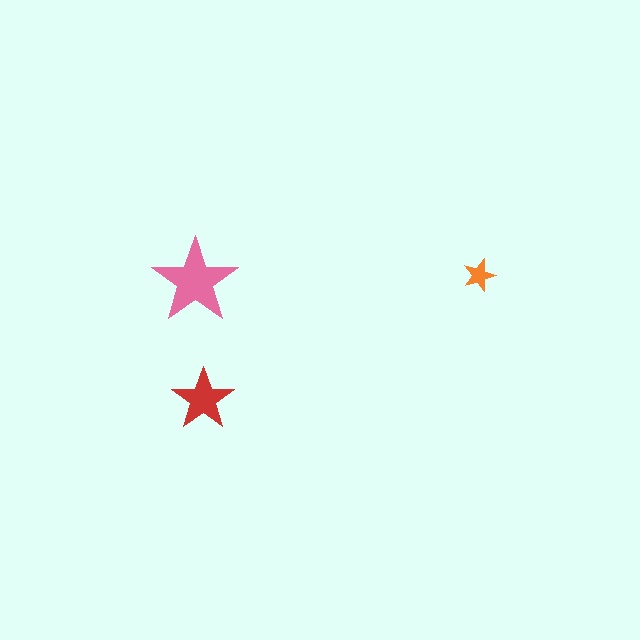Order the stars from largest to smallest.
the pink one, the red one, the orange one.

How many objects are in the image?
There are 3 objects in the image.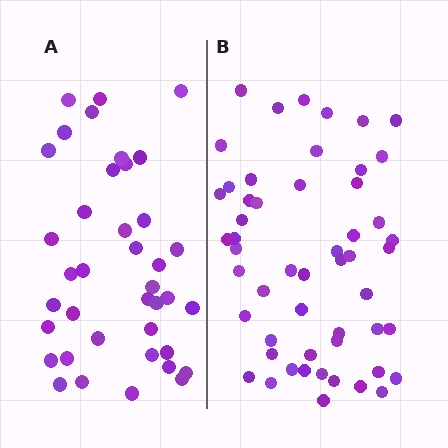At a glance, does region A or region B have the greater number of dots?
Region B (the right region) has more dots.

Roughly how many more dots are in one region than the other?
Region B has approximately 15 more dots than region A.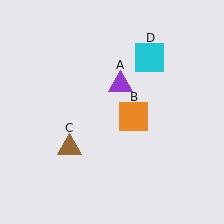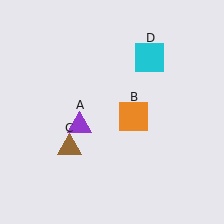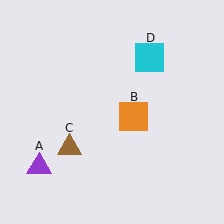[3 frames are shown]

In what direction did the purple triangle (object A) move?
The purple triangle (object A) moved down and to the left.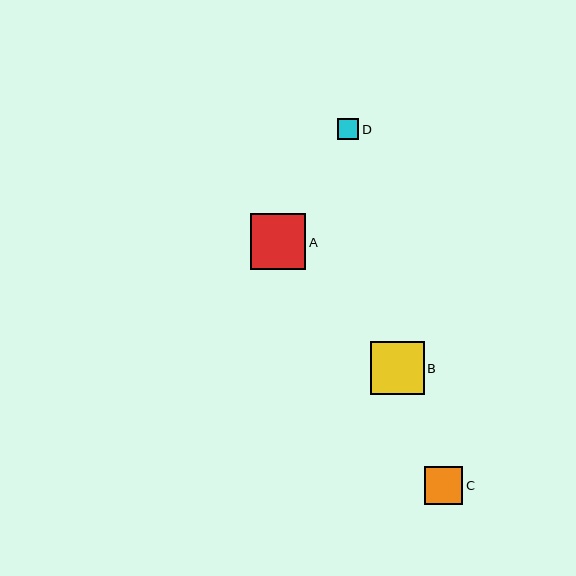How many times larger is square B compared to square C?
Square B is approximately 1.4 times the size of square C.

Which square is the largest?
Square A is the largest with a size of approximately 55 pixels.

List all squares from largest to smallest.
From largest to smallest: A, B, C, D.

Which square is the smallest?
Square D is the smallest with a size of approximately 21 pixels.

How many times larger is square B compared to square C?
Square B is approximately 1.4 times the size of square C.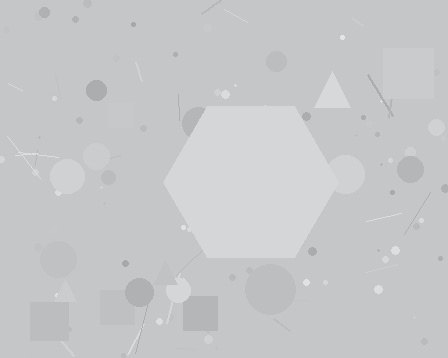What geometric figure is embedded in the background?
A hexagon is embedded in the background.